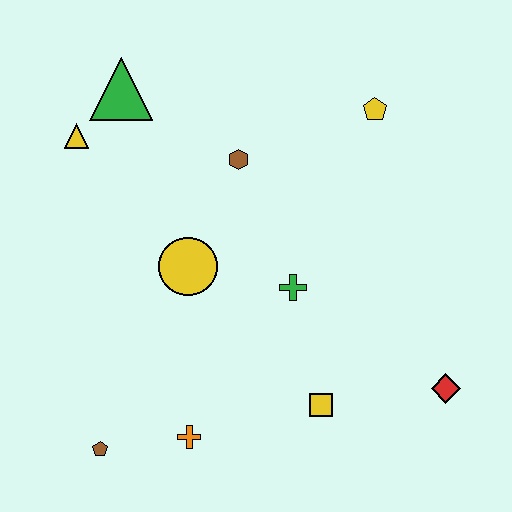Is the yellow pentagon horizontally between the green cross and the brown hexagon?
No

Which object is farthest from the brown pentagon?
The yellow pentagon is farthest from the brown pentagon.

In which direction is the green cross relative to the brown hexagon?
The green cross is below the brown hexagon.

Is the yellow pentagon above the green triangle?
No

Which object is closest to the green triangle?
The yellow triangle is closest to the green triangle.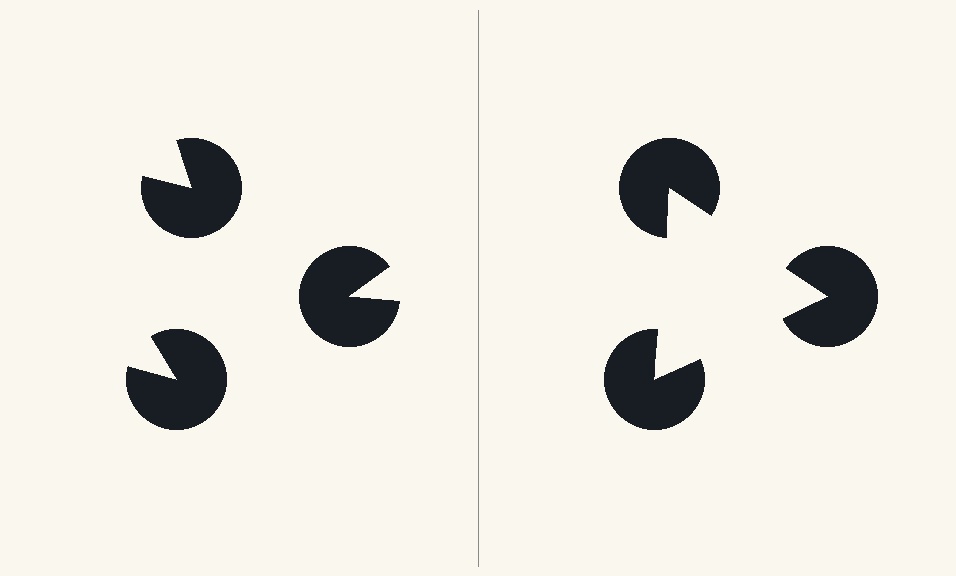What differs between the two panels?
The pac-man discs are positioned identically on both sides; only the wedge orientations differ. On the right they align to a triangle; on the left they are misaligned.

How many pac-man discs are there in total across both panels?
6 — 3 on each side.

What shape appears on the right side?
An illusory triangle.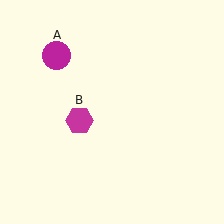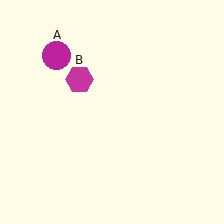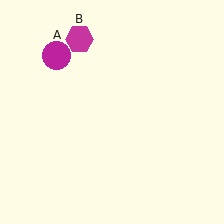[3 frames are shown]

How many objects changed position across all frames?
1 object changed position: magenta hexagon (object B).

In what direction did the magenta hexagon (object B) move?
The magenta hexagon (object B) moved up.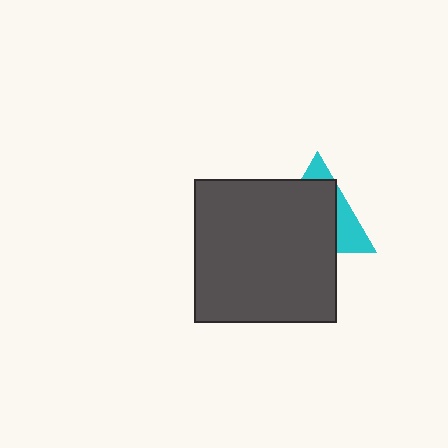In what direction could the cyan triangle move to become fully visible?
The cyan triangle could move toward the upper-right. That would shift it out from behind the dark gray square entirely.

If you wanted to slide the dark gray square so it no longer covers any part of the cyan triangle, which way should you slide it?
Slide it toward the lower-left — that is the most direct way to separate the two shapes.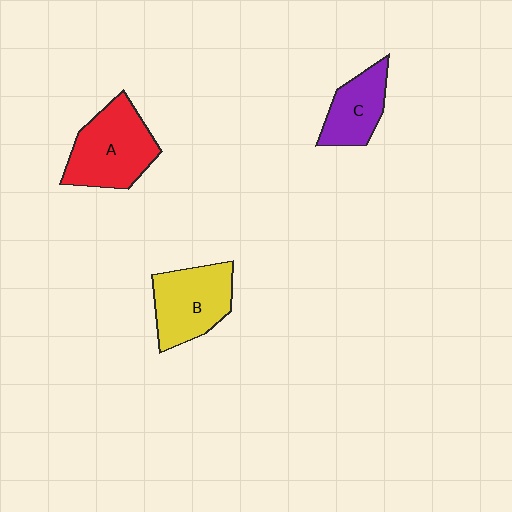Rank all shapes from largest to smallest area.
From largest to smallest: A (red), B (yellow), C (purple).